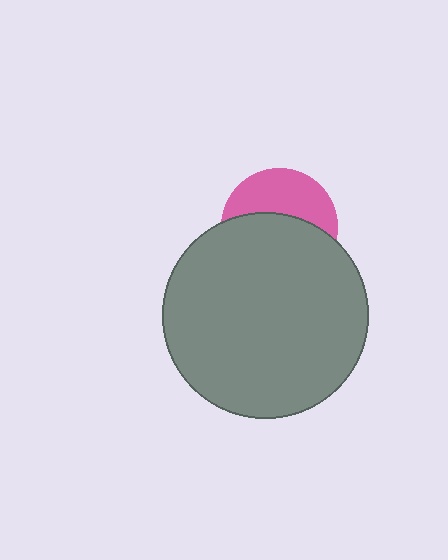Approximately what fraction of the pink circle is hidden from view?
Roughly 59% of the pink circle is hidden behind the gray circle.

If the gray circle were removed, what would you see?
You would see the complete pink circle.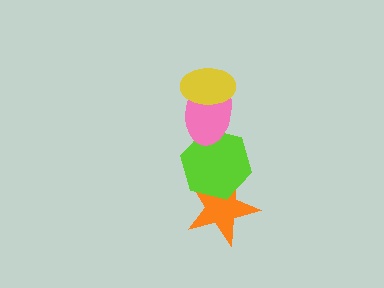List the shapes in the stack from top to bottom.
From top to bottom: the yellow ellipse, the pink ellipse, the lime hexagon, the orange star.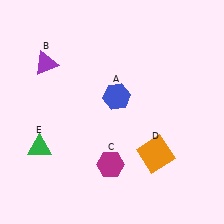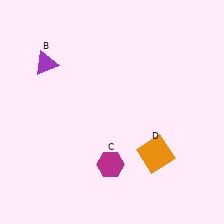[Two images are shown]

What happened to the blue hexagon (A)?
The blue hexagon (A) was removed in Image 2. It was in the top-right area of Image 1.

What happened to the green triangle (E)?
The green triangle (E) was removed in Image 2. It was in the bottom-left area of Image 1.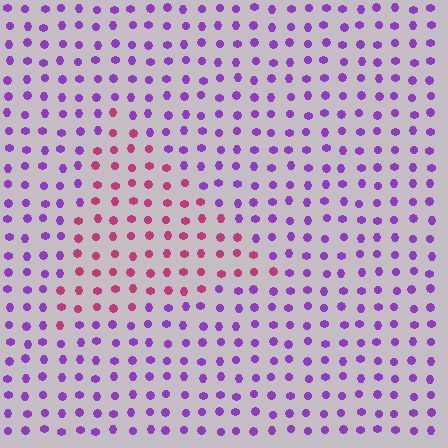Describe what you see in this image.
The image is filled with small purple elements in a uniform arrangement. A triangle-shaped region is visible where the elements are tinted to a slightly different hue, forming a subtle color boundary.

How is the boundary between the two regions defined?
The boundary is defined purely by a slight shift in hue (about 52 degrees). Spacing, size, and orientation are identical on both sides.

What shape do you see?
I see a triangle.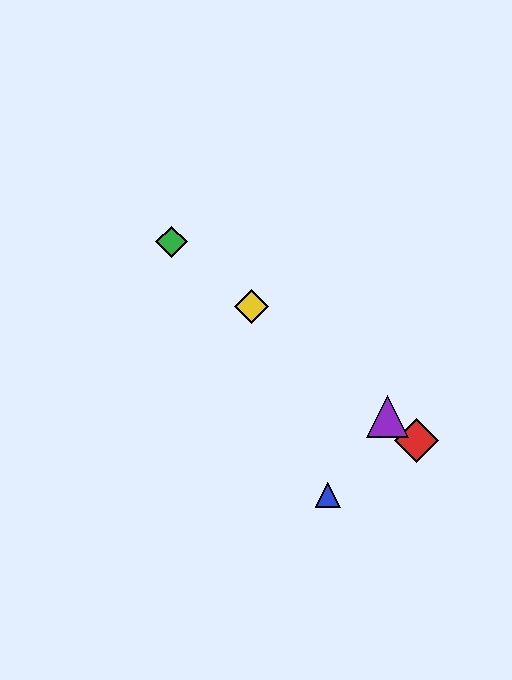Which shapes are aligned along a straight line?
The red diamond, the green diamond, the yellow diamond, the purple triangle are aligned along a straight line.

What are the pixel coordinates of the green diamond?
The green diamond is at (171, 242).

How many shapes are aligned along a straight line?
4 shapes (the red diamond, the green diamond, the yellow diamond, the purple triangle) are aligned along a straight line.